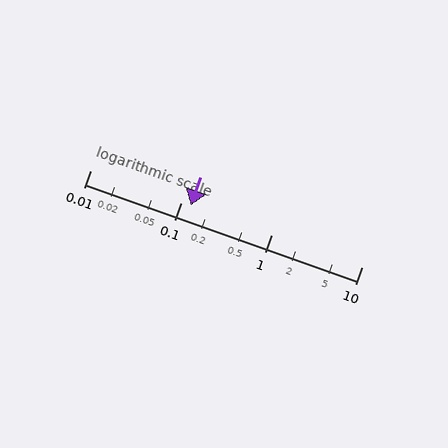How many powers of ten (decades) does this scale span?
The scale spans 3 decades, from 0.01 to 10.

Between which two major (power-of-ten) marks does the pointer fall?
The pointer is between 0.1 and 1.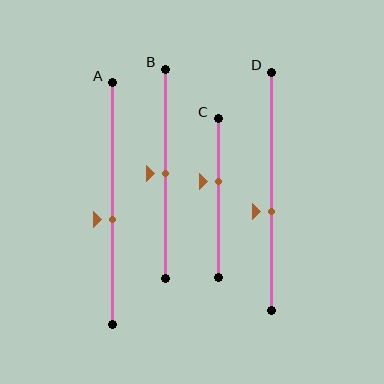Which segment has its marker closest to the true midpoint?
Segment B has its marker closest to the true midpoint.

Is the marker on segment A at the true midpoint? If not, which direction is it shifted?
No, the marker on segment A is shifted downward by about 7% of the segment length.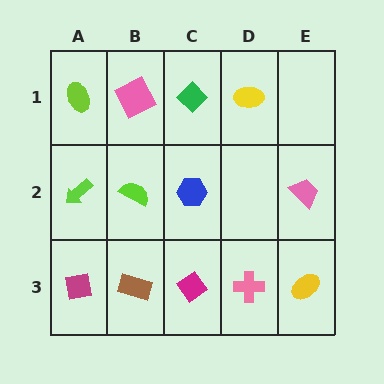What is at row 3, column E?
A yellow ellipse.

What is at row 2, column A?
A lime arrow.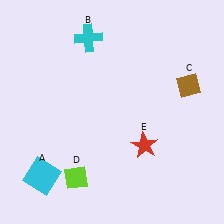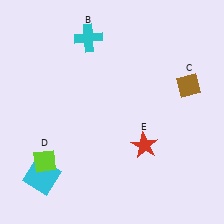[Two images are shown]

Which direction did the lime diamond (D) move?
The lime diamond (D) moved left.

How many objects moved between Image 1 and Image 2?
1 object moved between the two images.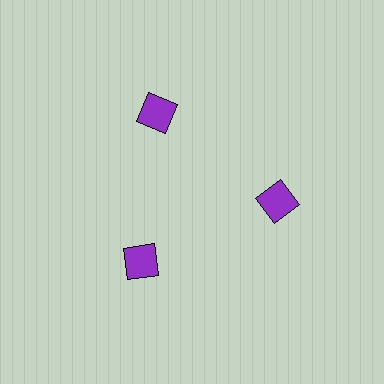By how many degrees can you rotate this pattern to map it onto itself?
The pattern maps onto itself every 120 degrees of rotation.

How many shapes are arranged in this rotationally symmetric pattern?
There are 3 shapes, arranged in 3 groups of 1.